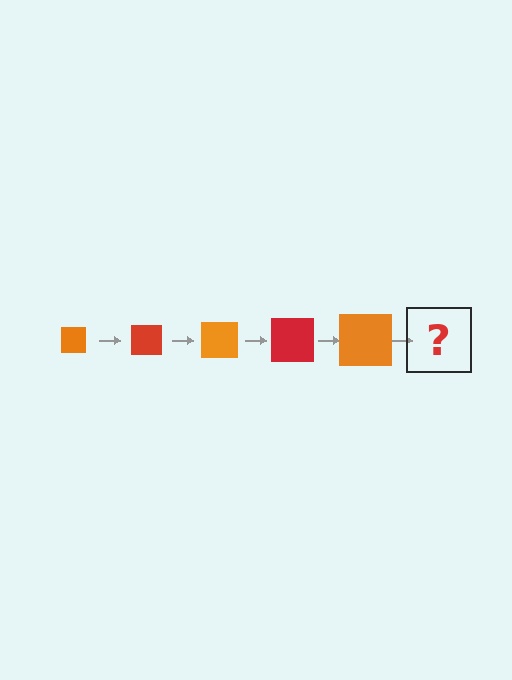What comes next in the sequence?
The next element should be a red square, larger than the previous one.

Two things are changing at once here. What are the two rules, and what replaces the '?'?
The two rules are that the square grows larger each step and the color cycles through orange and red. The '?' should be a red square, larger than the previous one.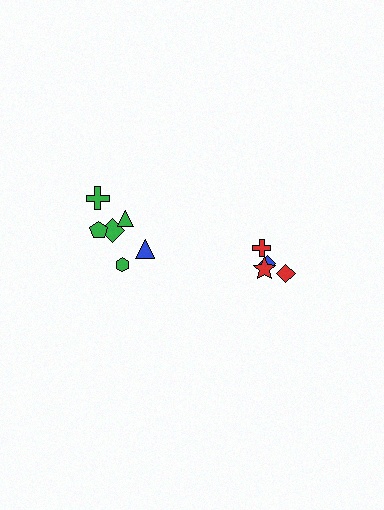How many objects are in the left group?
There are 6 objects.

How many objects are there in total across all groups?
There are 10 objects.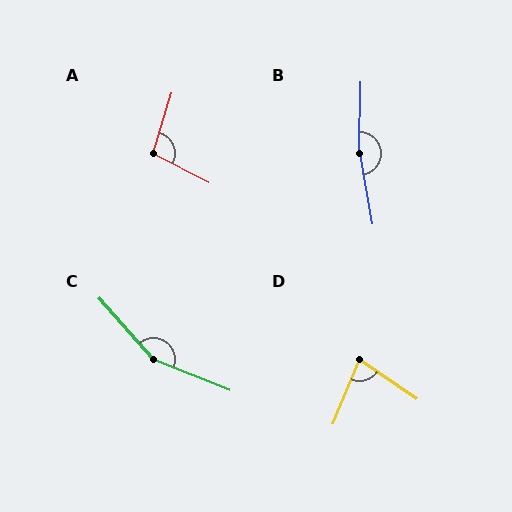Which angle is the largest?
B, at approximately 169 degrees.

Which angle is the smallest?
D, at approximately 77 degrees.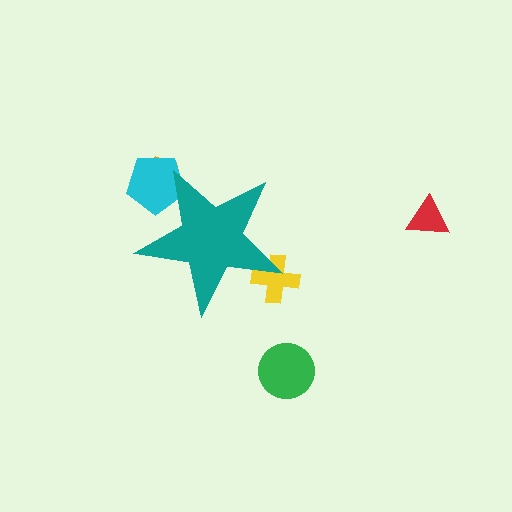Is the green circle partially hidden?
No, the green circle is fully visible.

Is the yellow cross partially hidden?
Yes, the yellow cross is partially hidden behind the teal star.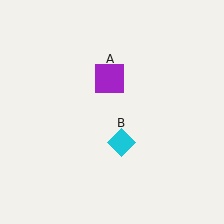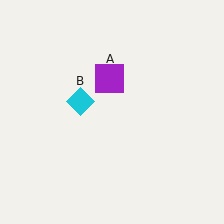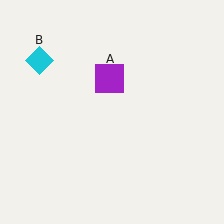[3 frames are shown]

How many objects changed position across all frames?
1 object changed position: cyan diamond (object B).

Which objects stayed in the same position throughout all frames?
Purple square (object A) remained stationary.